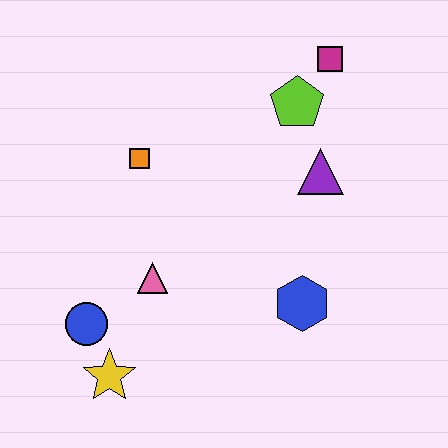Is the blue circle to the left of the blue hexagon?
Yes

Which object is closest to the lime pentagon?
The magenta square is closest to the lime pentagon.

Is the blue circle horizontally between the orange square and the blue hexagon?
No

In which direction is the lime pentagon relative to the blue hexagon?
The lime pentagon is above the blue hexagon.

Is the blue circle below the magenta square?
Yes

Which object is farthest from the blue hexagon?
The magenta square is farthest from the blue hexagon.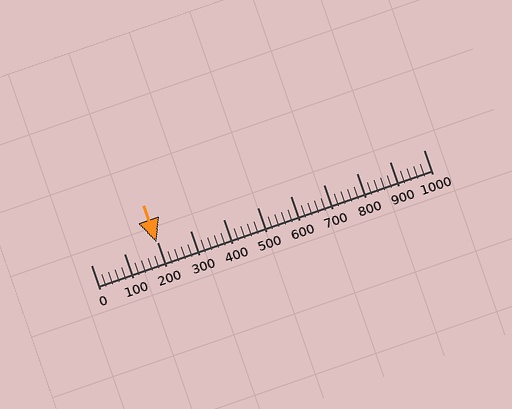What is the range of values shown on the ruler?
The ruler shows values from 0 to 1000.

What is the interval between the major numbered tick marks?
The major tick marks are spaced 100 units apart.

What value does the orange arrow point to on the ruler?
The orange arrow points to approximately 197.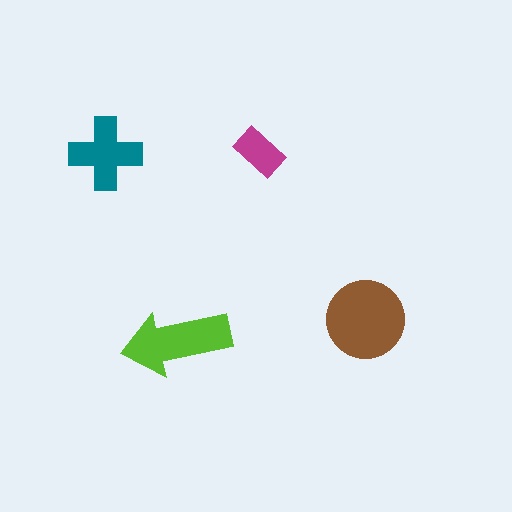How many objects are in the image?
There are 4 objects in the image.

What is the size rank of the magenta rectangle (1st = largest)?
4th.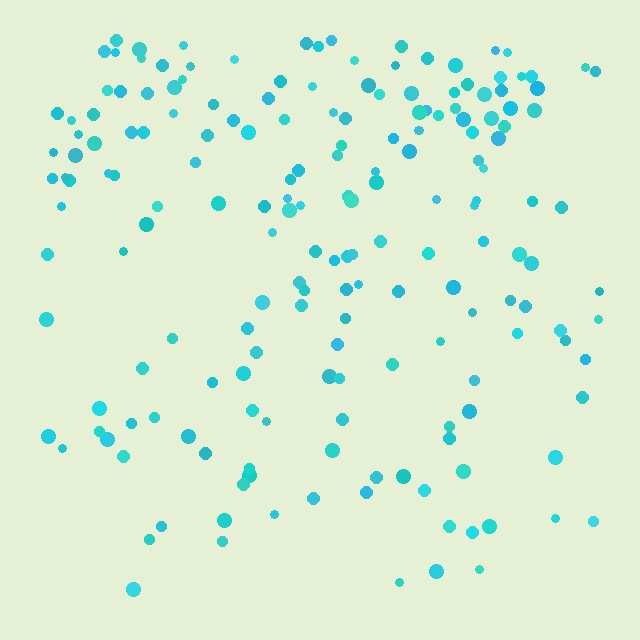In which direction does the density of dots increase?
From bottom to top, with the top side densest.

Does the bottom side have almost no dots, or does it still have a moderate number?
Still a moderate number, just noticeably fewer than the top.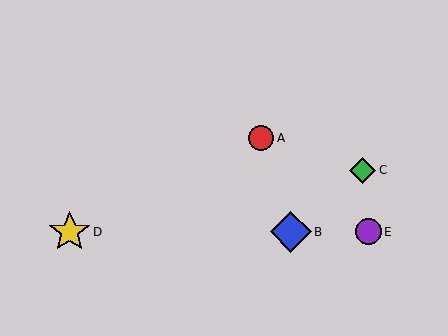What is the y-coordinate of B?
Object B is at y≈232.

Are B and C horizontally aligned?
No, B is at y≈232 and C is at y≈170.